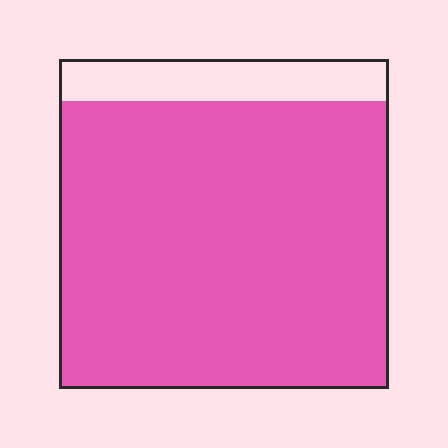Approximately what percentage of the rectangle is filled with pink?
Approximately 85%.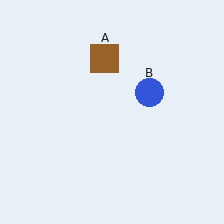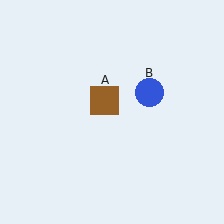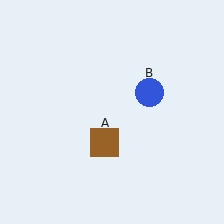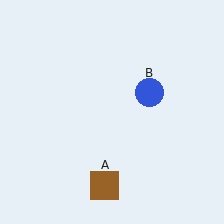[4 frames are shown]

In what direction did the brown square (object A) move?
The brown square (object A) moved down.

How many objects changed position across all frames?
1 object changed position: brown square (object A).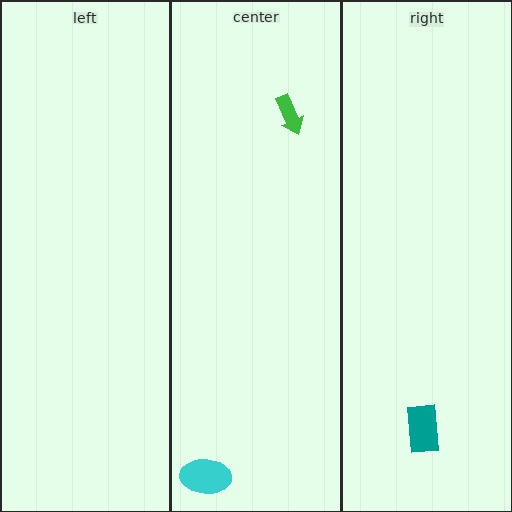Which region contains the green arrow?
The center region.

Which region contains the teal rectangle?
The right region.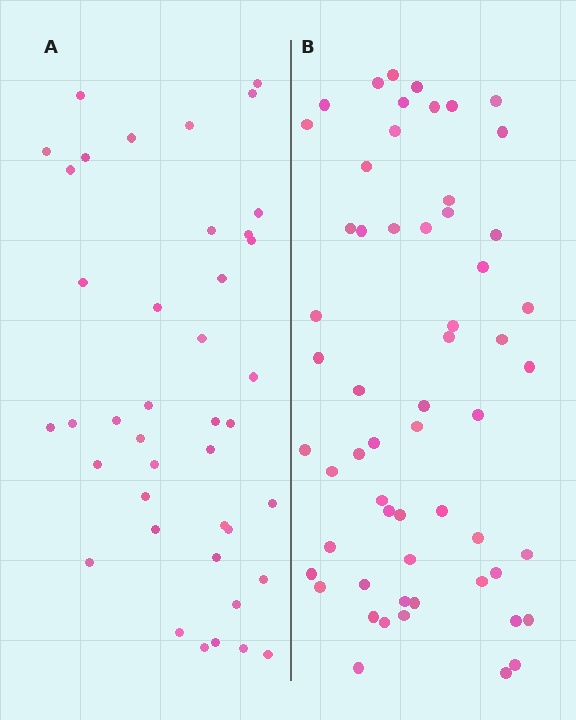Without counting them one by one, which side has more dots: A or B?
Region B (the right region) has more dots.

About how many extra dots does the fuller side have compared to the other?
Region B has approximately 15 more dots than region A.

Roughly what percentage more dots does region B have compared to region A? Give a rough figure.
About 40% more.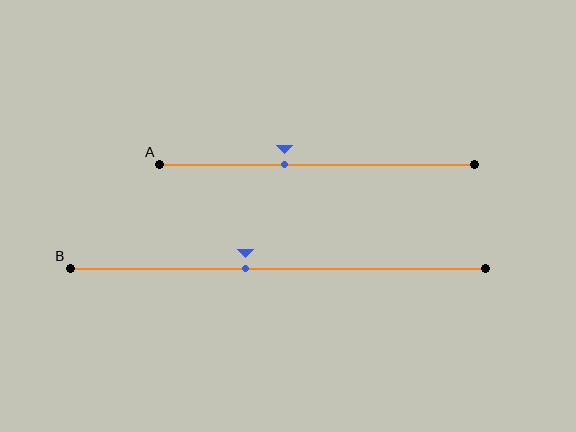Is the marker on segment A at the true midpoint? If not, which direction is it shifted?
No, the marker on segment A is shifted to the left by about 10% of the segment length.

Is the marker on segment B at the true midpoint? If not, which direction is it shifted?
No, the marker on segment B is shifted to the left by about 8% of the segment length.